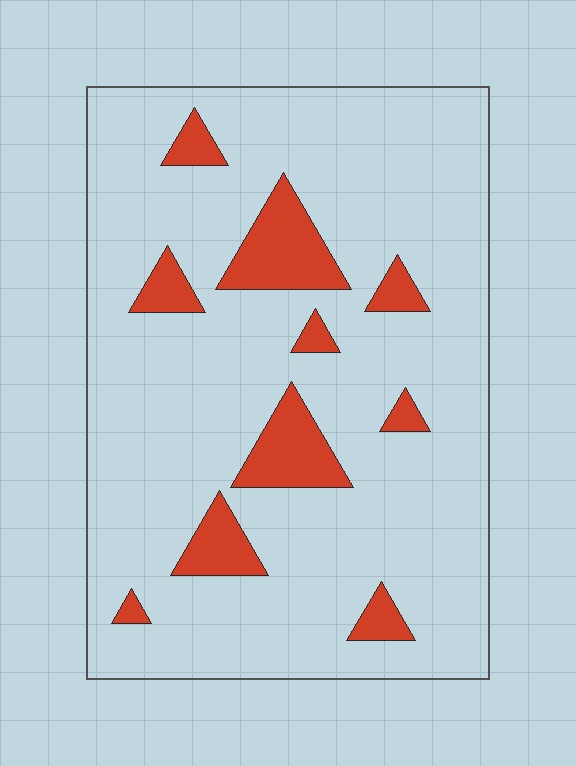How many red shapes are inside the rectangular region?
10.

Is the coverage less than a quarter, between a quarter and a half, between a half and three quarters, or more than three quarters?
Less than a quarter.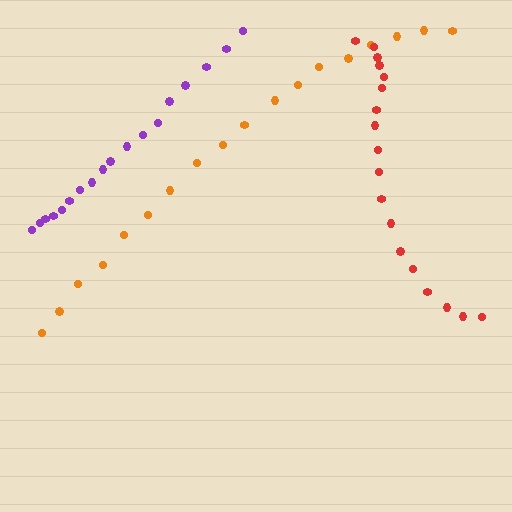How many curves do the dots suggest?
There are 3 distinct paths.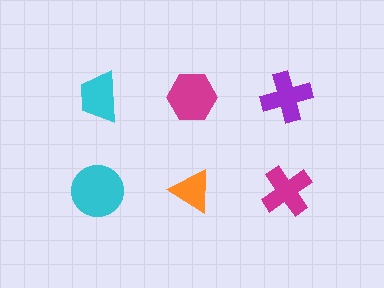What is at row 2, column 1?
A cyan circle.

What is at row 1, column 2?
A magenta hexagon.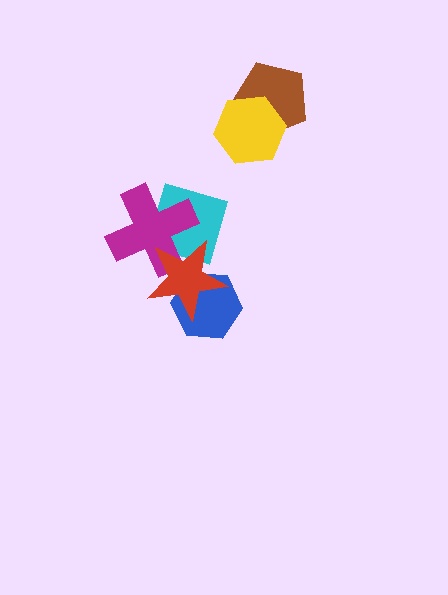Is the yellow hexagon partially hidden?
No, no other shape covers it.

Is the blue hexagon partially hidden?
Yes, it is partially covered by another shape.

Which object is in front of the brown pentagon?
The yellow hexagon is in front of the brown pentagon.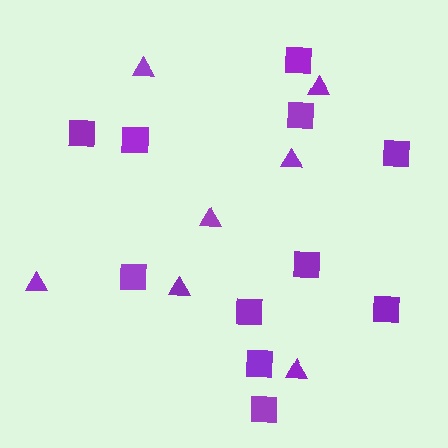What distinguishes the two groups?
There are 2 groups: one group of triangles (7) and one group of squares (11).